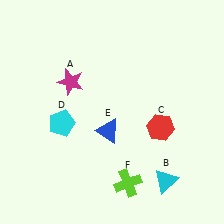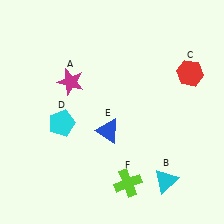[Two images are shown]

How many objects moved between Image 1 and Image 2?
1 object moved between the two images.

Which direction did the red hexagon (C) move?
The red hexagon (C) moved up.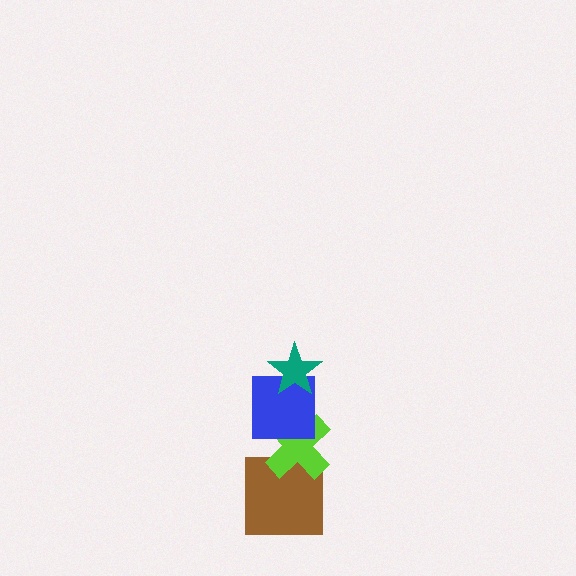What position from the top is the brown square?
The brown square is 4th from the top.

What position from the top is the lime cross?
The lime cross is 3rd from the top.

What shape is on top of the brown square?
The lime cross is on top of the brown square.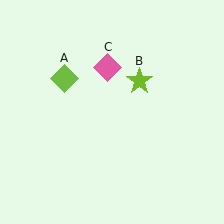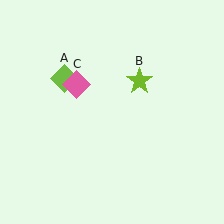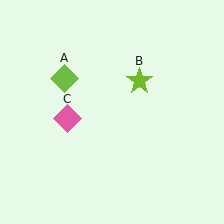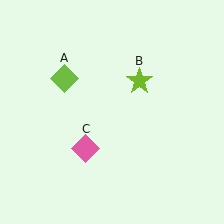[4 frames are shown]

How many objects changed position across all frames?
1 object changed position: pink diamond (object C).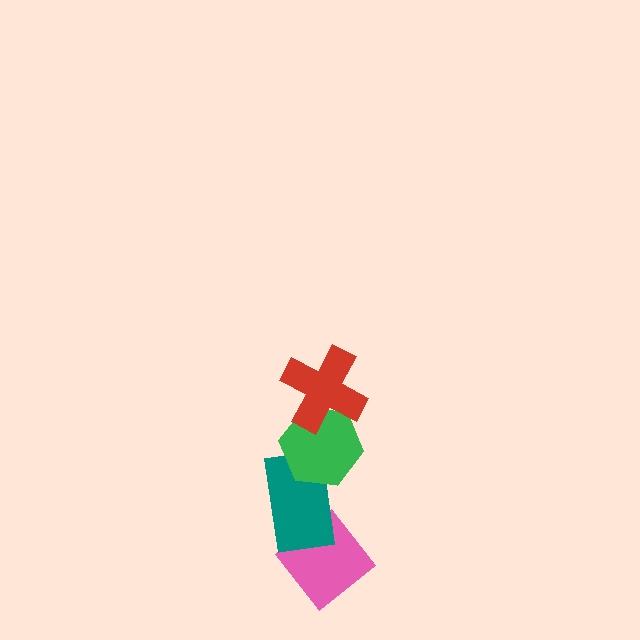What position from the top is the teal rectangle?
The teal rectangle is 3rd from the top.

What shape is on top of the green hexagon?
The red cross is on top of the green hexagon.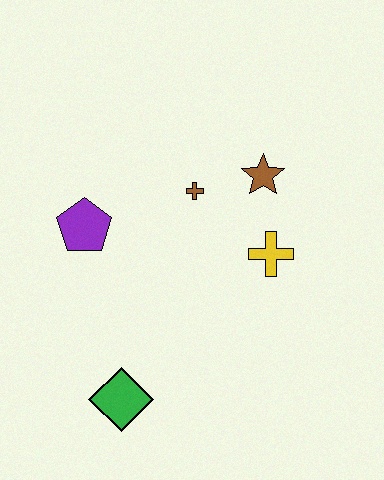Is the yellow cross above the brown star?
No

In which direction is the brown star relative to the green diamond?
The brown star is above the green diamond.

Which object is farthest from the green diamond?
The brown star is farthest from the green diamond.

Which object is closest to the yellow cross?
The brown star is closest to the yellow cross.